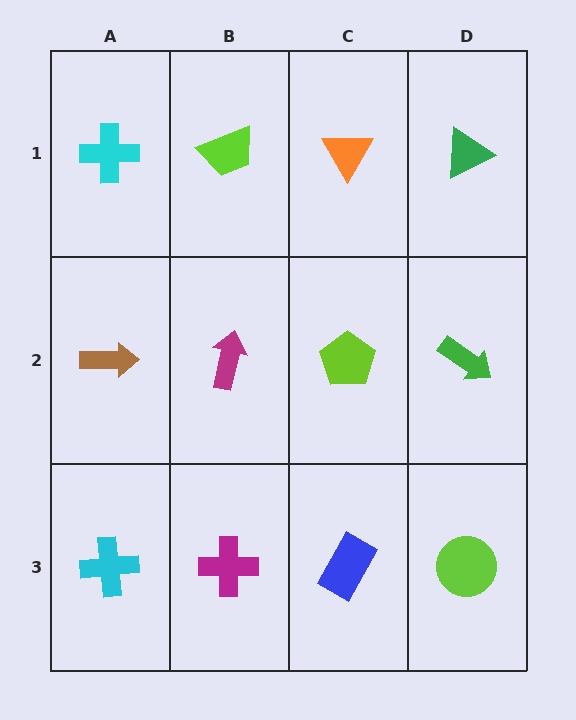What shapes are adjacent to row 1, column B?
A magenta arrow (row 2, column B), a cyan cross (row 1, column A), an orange triangle (row 1, column C).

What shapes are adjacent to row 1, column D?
A green arrow (row 2, column D), an orange triangle (row 1, column C).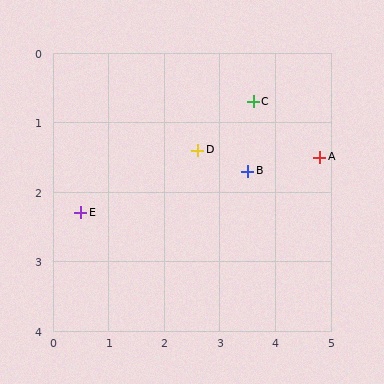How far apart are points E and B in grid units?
Points E and B are about 3.1 grid units apart.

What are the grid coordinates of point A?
Point A is at approximately (4.8, 1.5).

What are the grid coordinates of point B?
Point B is at approximately (3.5, 1.7).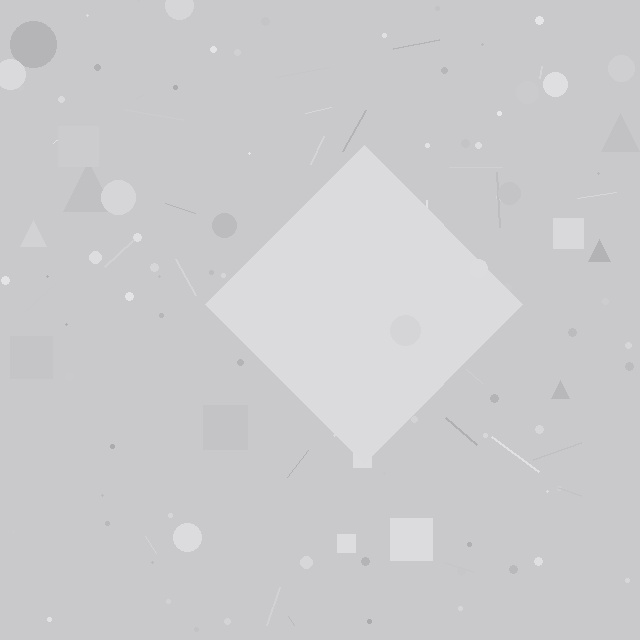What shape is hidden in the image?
A diamond is hidden in the image.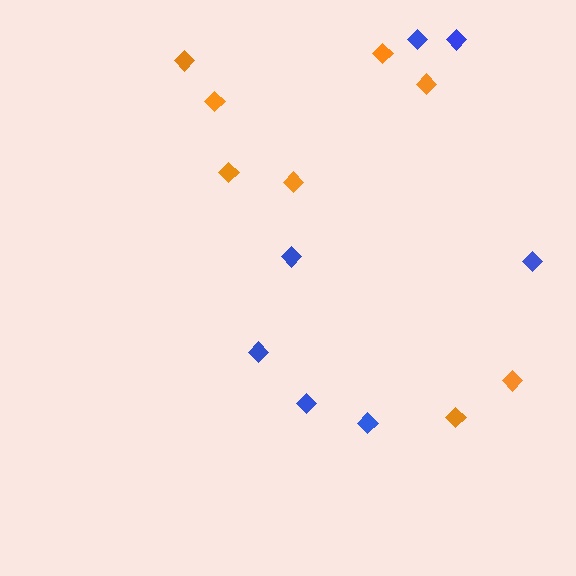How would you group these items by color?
There are 2 groups: one group of orange diamonds (8) and one group of blue diamonds (7).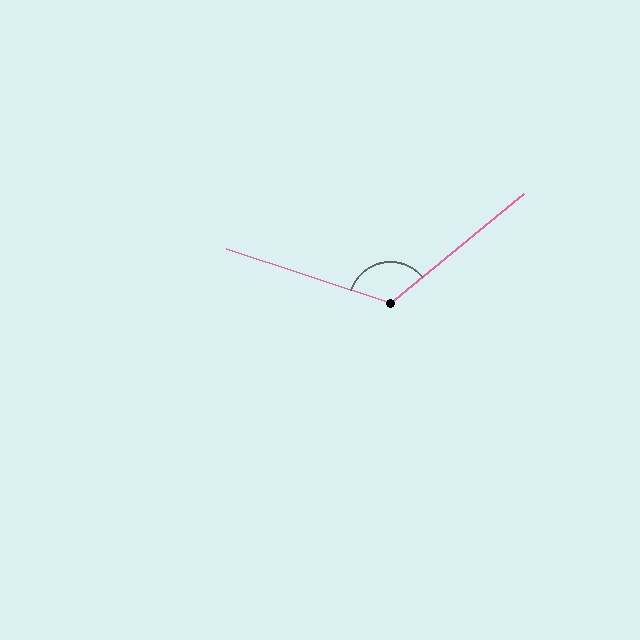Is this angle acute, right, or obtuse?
It is obtuse.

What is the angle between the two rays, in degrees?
Approximately 123 degrees.